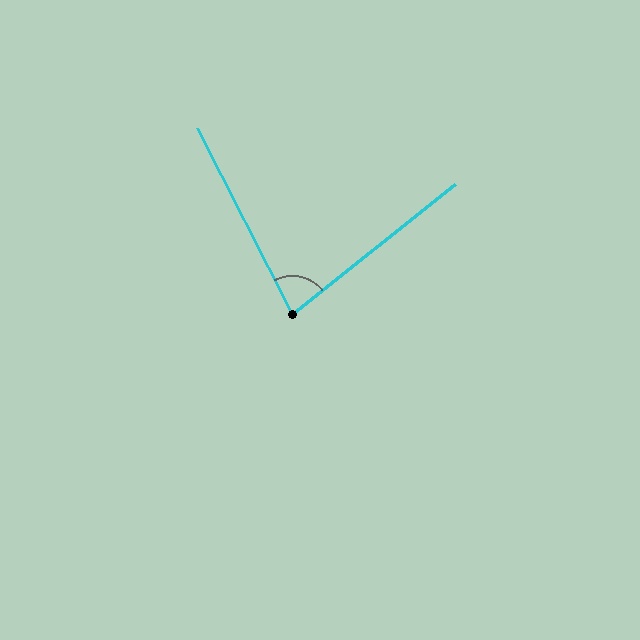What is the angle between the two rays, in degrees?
Approximately 79 degrees.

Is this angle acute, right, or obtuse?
It is acute.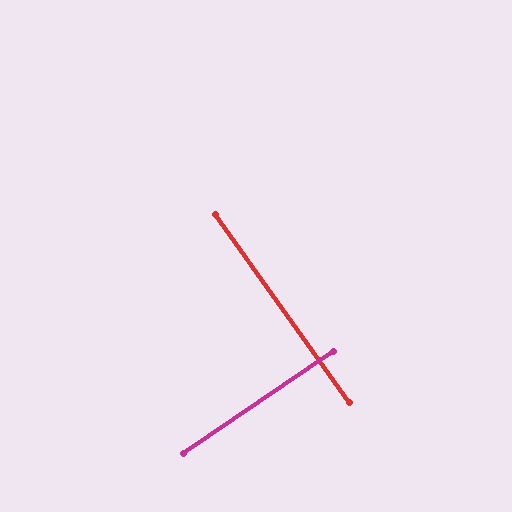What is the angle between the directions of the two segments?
Approximately 89 degrees.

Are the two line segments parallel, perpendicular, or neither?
Perpendicular — they meet at approximately 89°.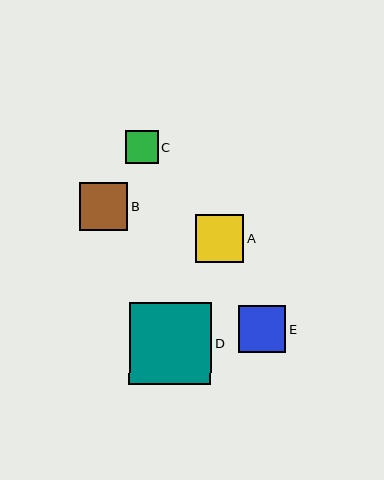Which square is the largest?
Square D is the largest with a size of approximately 82 pixels.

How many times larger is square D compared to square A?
Square D is approximately 1.7 times the size of square A.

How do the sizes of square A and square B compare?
Square A and square B are approximately the same size.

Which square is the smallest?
Square C is the smallest with a size of approximately 33 pixels.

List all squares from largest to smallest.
From largest to smallest: D, A, B, E, C.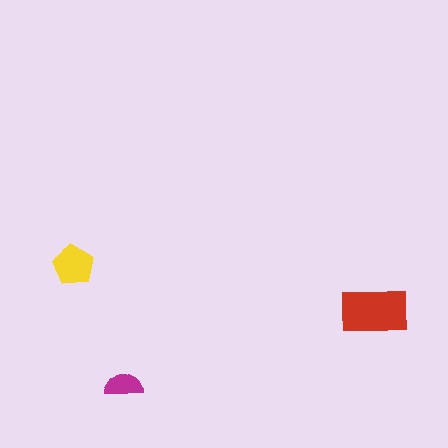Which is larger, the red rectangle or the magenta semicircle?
The red rectangle.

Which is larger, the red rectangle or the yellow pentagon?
The red rectangle.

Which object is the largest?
The red rectangle.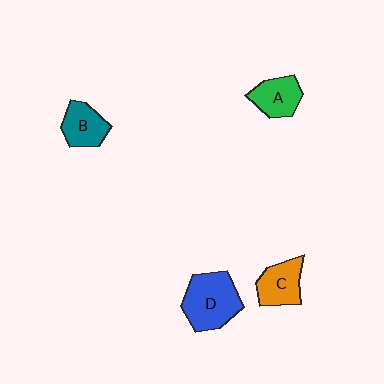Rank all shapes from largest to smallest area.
From largest to smallest: D (blue), C (orange), A (green), B (teal).